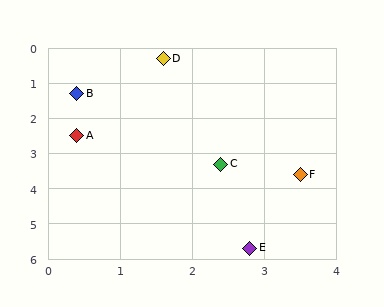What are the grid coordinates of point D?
Point D is at approximately (1.6, 0.3).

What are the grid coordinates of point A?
Point A is at approximately (0.4, 2.5).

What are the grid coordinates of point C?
Point C is at approximately (2.4, 3.3).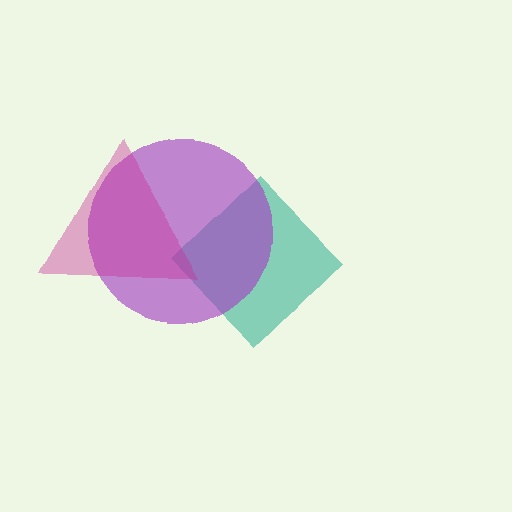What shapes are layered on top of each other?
The layered shapes are: a teal diamond, a purple circle, a magenta triangle.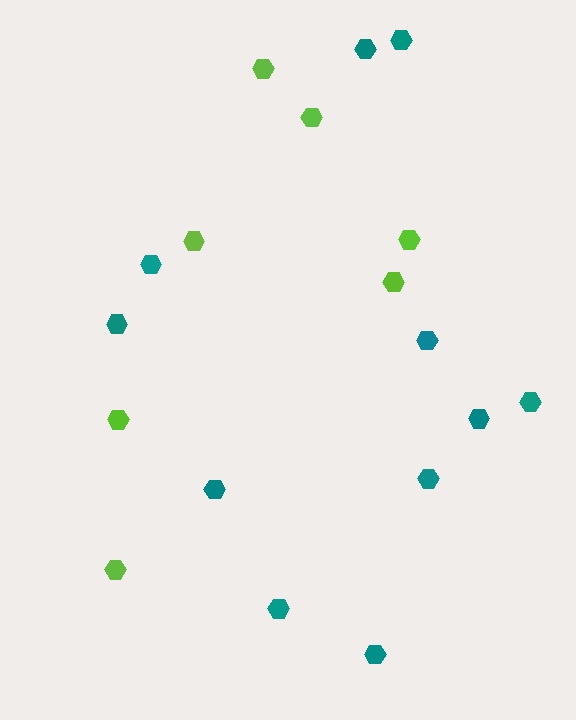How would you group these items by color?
There are 2 groups: one group of lime hexagons (7) and one group of teal hexagons (11).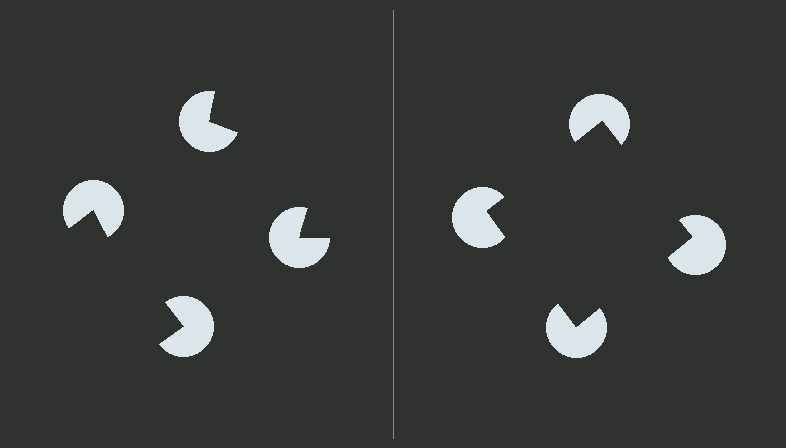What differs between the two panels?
The pac-man discs are positioned identically on both sides; only the wedge orientations differ. On the right they align to a square; on the left they are misaligned.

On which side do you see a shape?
An illusory square appears on the right side. On the left side the wedge cuts are rotated, so no coherent shape forms.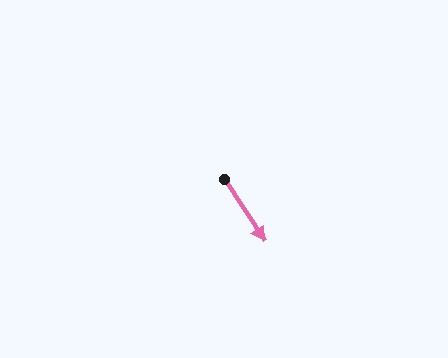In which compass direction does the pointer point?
Southeast.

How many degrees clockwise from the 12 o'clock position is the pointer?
Approximately 147 degrees.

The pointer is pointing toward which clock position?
Roughly 5 o'clock.